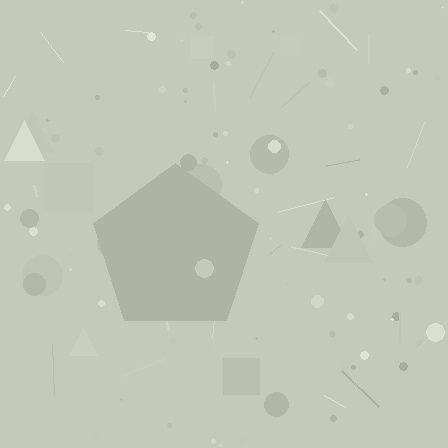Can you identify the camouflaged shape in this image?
The camouflaged shape is a pentagon.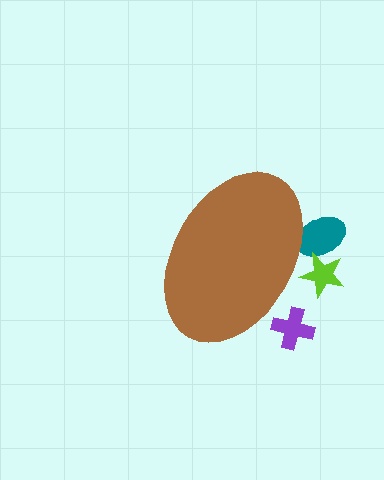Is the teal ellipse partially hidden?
Yes, the teal ellipse is partially hidden behind the brown ellipse.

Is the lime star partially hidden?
Yes, the lime star is partially hidden behind the brown ellipse.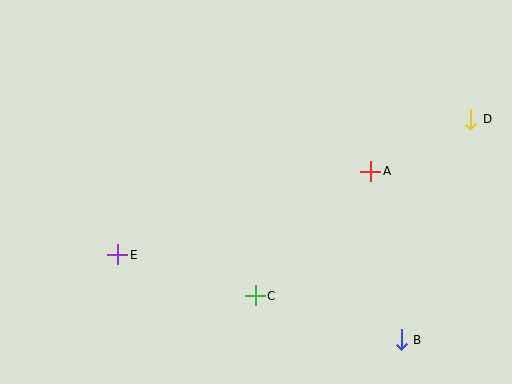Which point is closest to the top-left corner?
Point E is closest to the top-left corner.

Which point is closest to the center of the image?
Point C at (255, 296) is closest to the center.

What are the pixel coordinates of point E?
Point E is at (118, 255).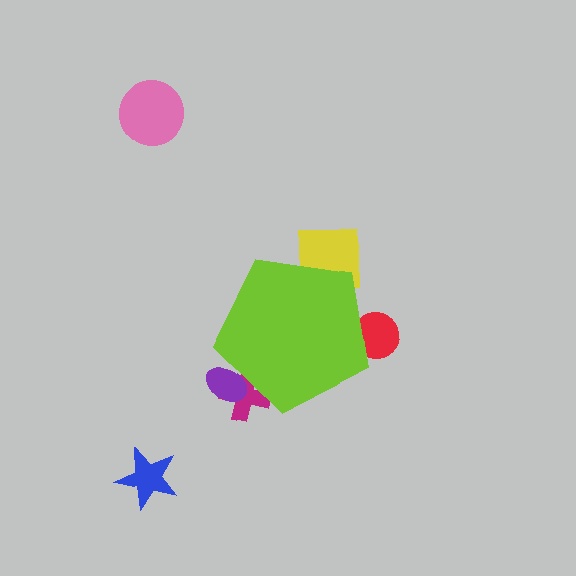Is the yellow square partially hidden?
Yes, the yellow square is partially hidden behind the lime pentagon.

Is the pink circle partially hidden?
No, the pink circle is fully visible.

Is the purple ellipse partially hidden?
Yes, the purple ellipse is partially hidden behind the lime pentagon.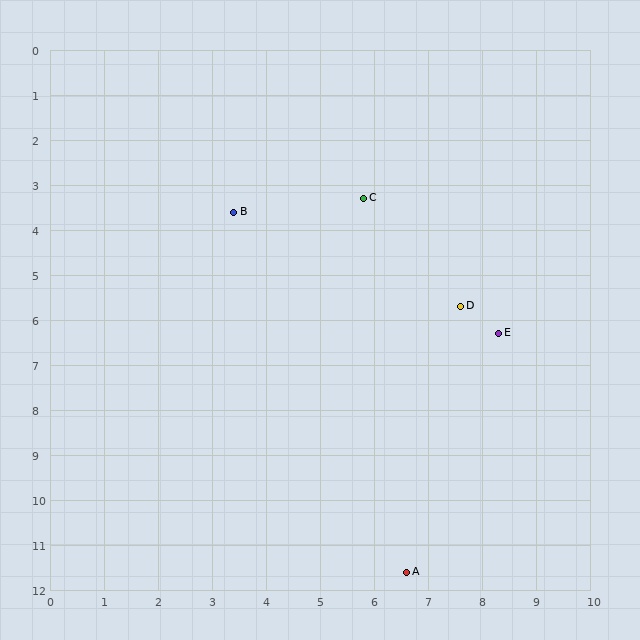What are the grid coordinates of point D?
Point D is at approximately (7.6, 5.7).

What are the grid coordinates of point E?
Point E is at approximately (8.3, 6.3).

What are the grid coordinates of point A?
Point A is at approximately (6.6, 11.6).